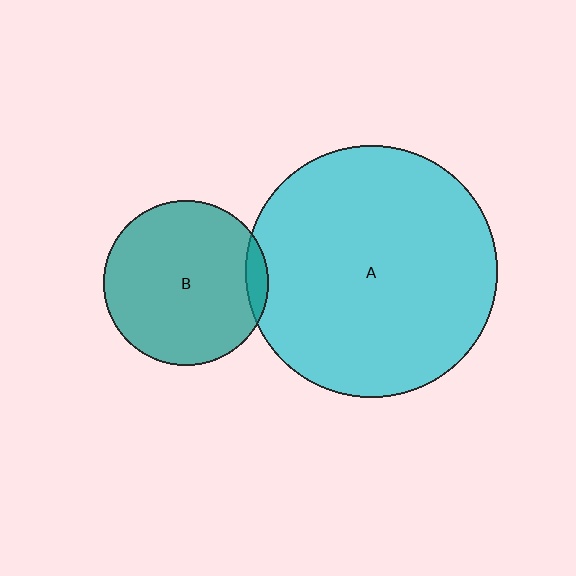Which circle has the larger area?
Circle A (cyan).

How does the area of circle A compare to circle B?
Approximately 2.3 times.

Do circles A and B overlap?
Yes.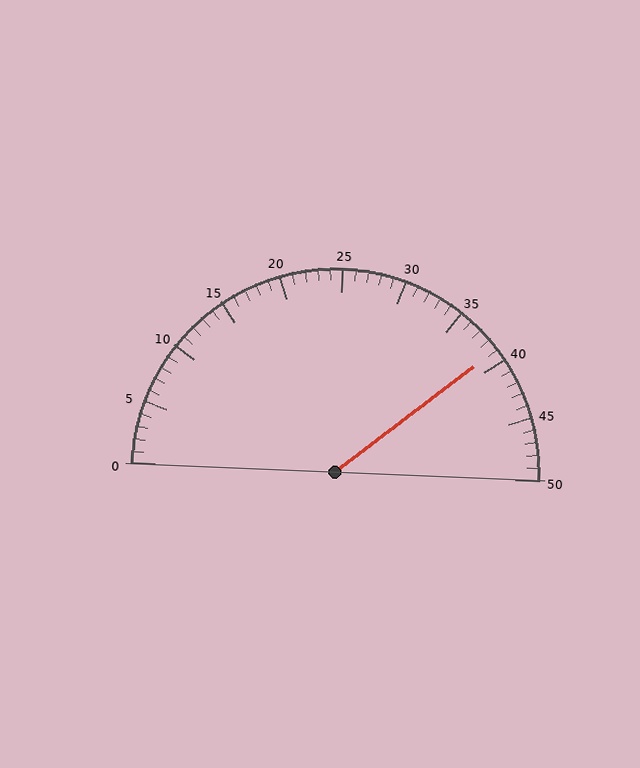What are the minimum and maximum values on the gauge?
The gauge ranges from 0 to 50.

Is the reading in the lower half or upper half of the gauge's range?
The reading is in the upper half of the range (0 to 50).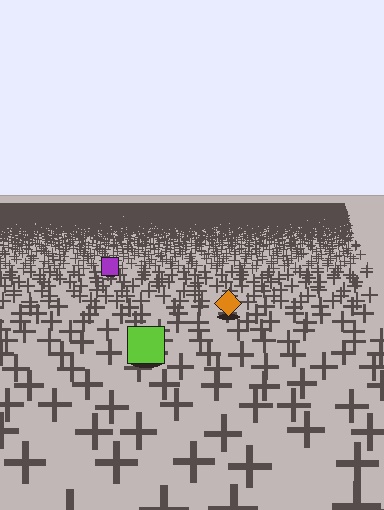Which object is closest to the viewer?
The lime square is closest. The texture marks near it are larger and more spread out.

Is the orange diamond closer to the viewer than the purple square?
Yes. The orange diamond is closer — you can tell from the texture gradient: the ground texture is coarser near it.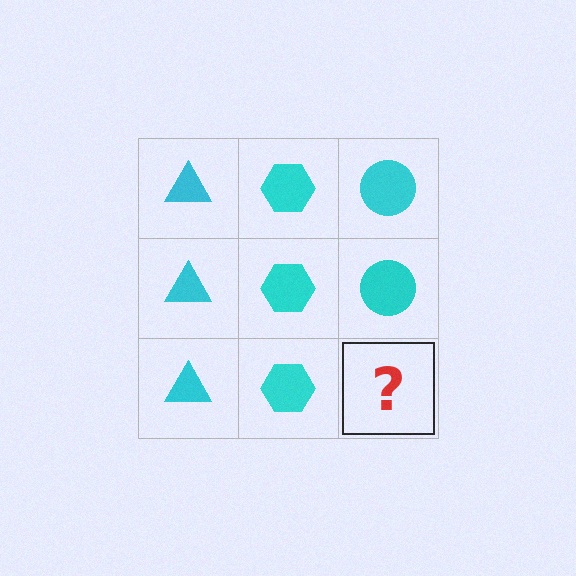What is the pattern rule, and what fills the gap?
The rule is that each column has a consistent shape. The gap should be filled with a cyan circle.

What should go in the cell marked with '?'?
The missing cell should contain a cyan circle.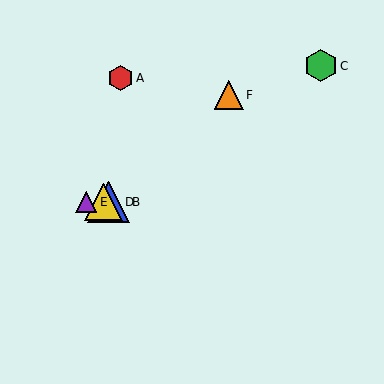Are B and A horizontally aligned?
No, B is at y≈202 and A is at y≈78.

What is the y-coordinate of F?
Object F is at y≈95.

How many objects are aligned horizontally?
3 objects (B, D, E) are aligned horizontally.